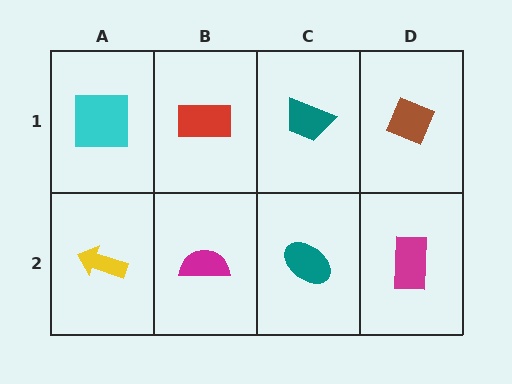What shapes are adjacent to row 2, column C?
A teal trapezoid (row 1, column C), a magenta semicircle (row 2, column B), a magenta rectangle (row 2, column D).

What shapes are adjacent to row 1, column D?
A magenta rectangle (row 2, column D), a teal trapezoid (row 1, column C).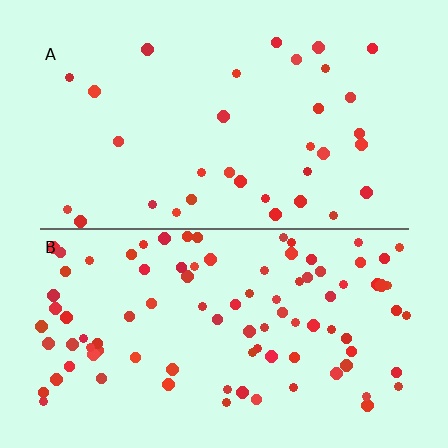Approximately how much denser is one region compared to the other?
Approximately 2.8× — region B over region A.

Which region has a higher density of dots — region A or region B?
B (the bottom).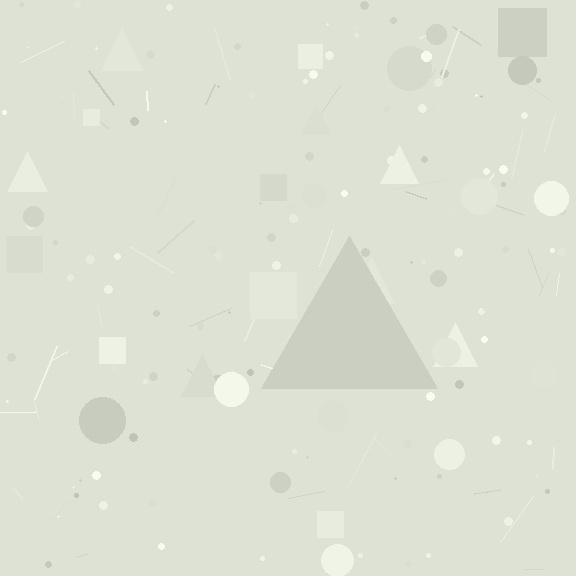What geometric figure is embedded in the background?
A triangle is embedded in the background.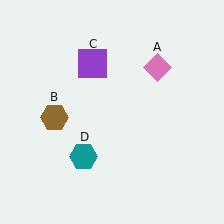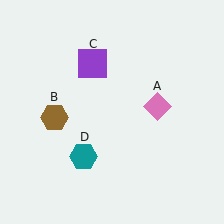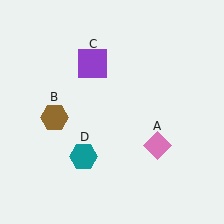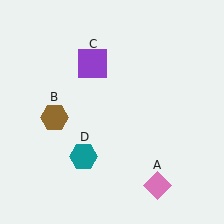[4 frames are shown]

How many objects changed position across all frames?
1 object changed position: pink diamond (object A).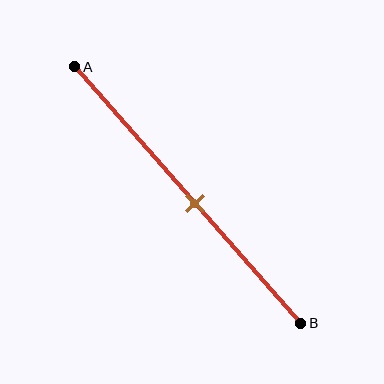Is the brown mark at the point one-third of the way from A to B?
No, the mark is at about 55% from A, not at the 33% one-third point.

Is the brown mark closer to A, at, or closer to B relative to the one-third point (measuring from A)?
The brown mark is closer to point B than the one-third point of segment AB.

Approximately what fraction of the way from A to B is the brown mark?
The brown mark is approximately 55% of the way from A to B.